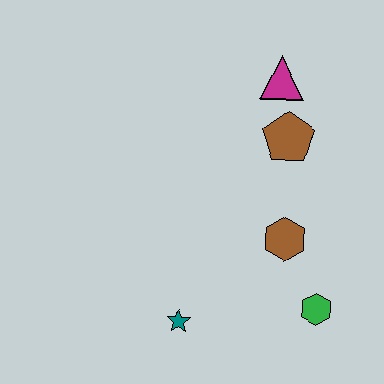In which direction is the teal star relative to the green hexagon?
The teal star is to the left of the green hexagon.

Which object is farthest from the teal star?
The magenta triangle is farthest from the teal star.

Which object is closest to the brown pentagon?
The magenta triangle is closest to the brown pentagon.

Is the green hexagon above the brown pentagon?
No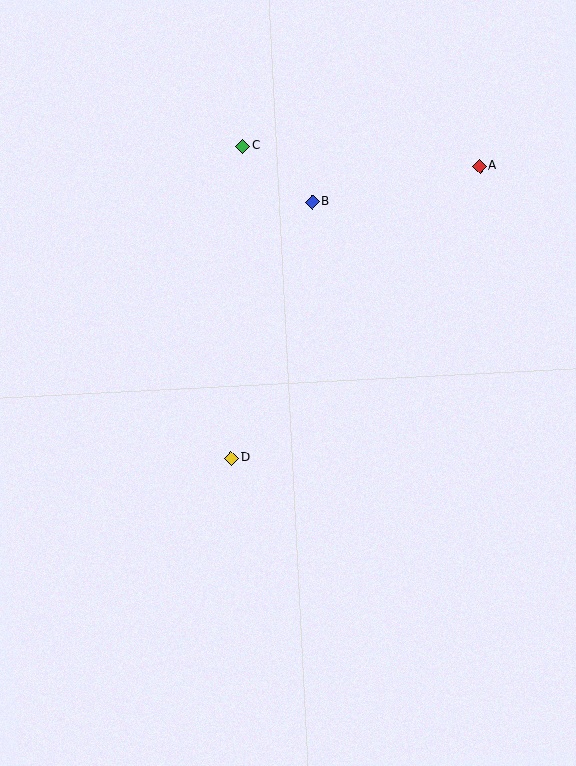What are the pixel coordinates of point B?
Point B is at (312, 202).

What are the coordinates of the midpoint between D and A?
The midpoint between D and A is at (355, 312).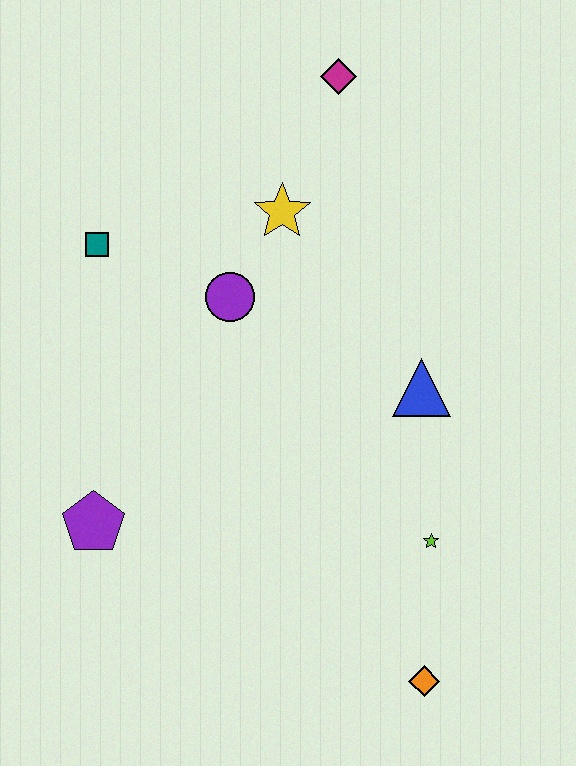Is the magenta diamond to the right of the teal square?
Yes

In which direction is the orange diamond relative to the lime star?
The orange diamond is below the lime star.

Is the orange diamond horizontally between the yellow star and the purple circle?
No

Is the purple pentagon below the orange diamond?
No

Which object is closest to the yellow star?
The purple circle is closest to the yellow star.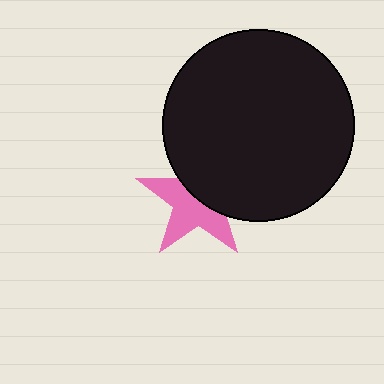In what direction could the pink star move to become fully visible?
The pink star could move toward the lower-left. That would shift it out from behind the black circle entirely.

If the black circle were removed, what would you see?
You would see the complete pink star.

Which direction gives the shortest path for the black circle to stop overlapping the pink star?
Moving toward the upper-right gives the shortest separation.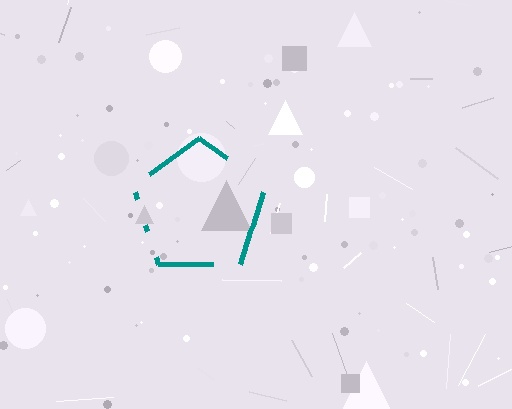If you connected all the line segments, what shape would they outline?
They would outline a pentagon.